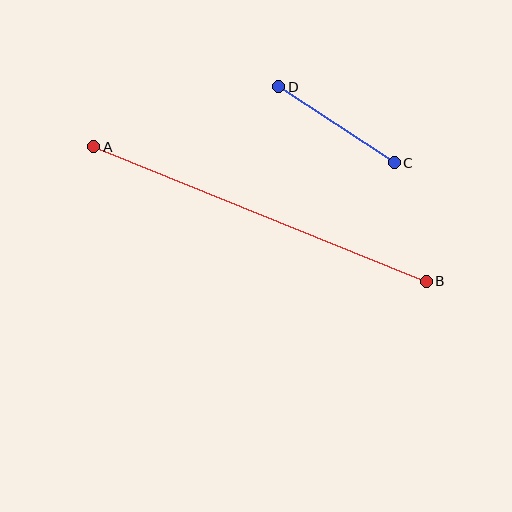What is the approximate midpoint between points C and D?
The midpoint is at approximately (336, 125) pixels.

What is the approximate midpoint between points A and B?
The midpoint is at approximately (260, 214) pixels.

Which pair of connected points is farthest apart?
Points A and B are farthest apart.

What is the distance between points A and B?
The distance is approximately 359 pixels.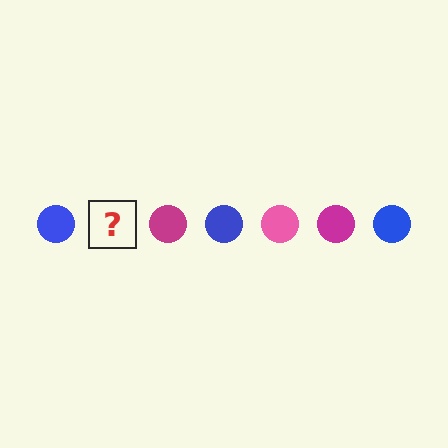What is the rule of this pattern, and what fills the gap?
The rule is that the pattern cycles through blue, pink, magenta circles. The gap should be filled with a pink circle.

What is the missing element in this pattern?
The missing element is a pink circle.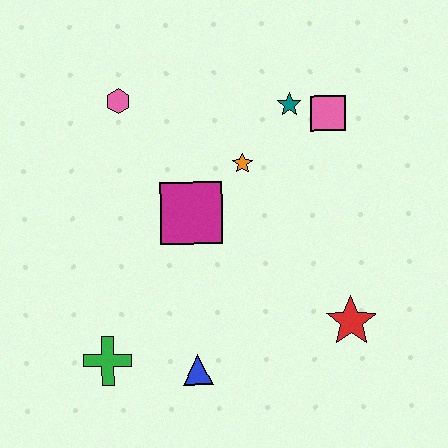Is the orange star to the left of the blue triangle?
No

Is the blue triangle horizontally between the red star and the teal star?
No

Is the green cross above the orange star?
No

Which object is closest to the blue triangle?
The green cross is closest to the blue triangle.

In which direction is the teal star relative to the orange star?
The teal star is above the orange star.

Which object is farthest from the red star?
The pink hexagon is farthest from the red star.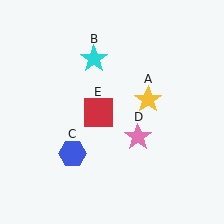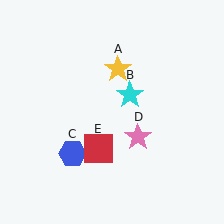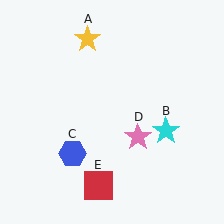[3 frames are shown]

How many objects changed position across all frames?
3 objects changed position: yellow star (object A), cyan star (object B), red square (object E).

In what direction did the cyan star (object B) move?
The cyan star (object B) moved down and to the right.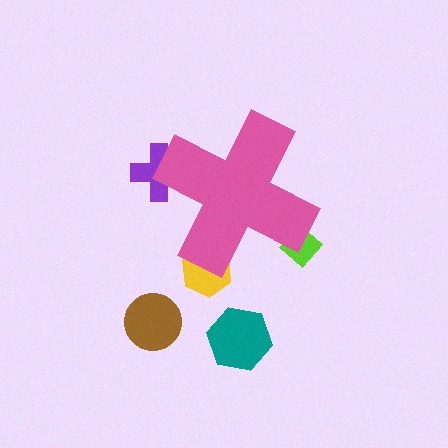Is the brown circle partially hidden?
No, the brown circle is fully visible.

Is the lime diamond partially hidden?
Yes, the lime diamond is partially hidden behind the pink cross.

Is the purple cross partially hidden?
Yes, the purple cross is partially hidden behind the pink cross.